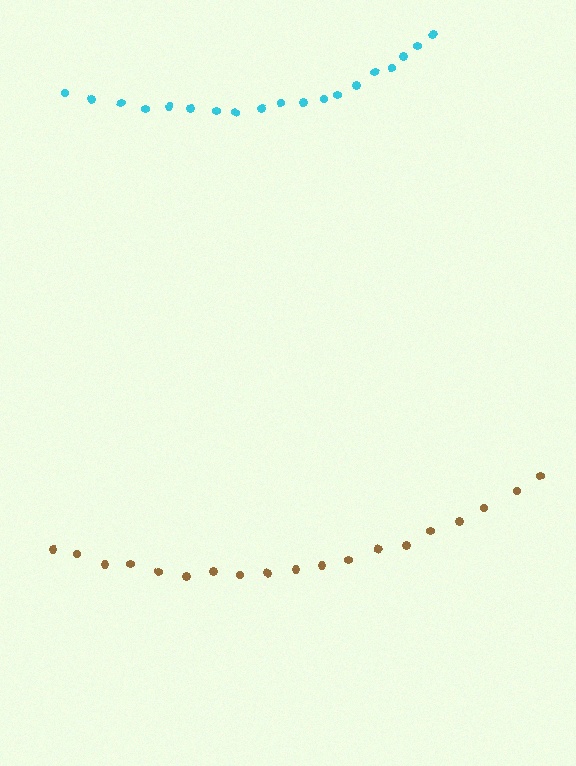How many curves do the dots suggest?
There are 2 distinct paths.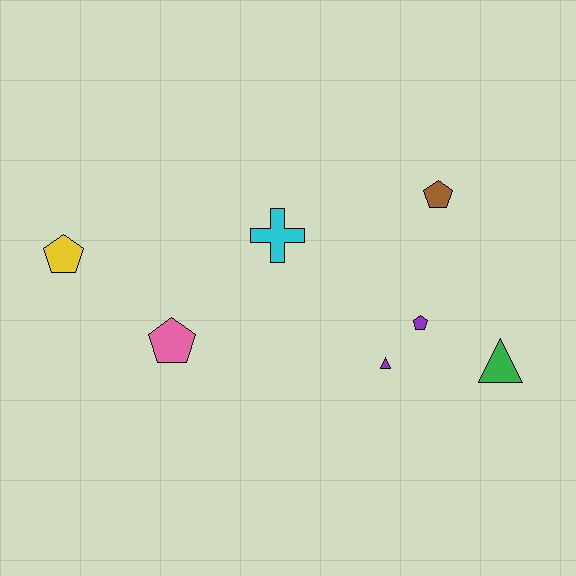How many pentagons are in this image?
There are 4 pentagons.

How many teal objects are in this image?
There are no teal objects.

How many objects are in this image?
There are 7 objects.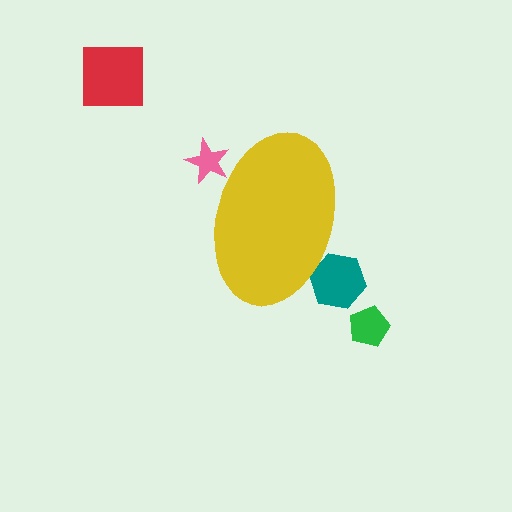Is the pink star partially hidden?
Yes, the pink star is partially hidden behind the yellow ellipse.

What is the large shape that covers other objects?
A yellow ellipse.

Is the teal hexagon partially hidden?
Yes, the teal hexagon is partially hidden behind the yellow ellipse.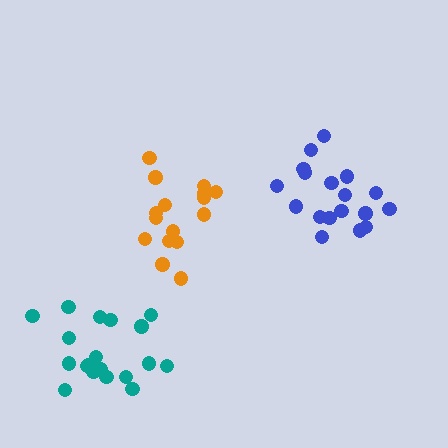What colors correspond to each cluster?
The clusters are colored: blue, orange, teal.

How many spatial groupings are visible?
There are 3 spatial groupings.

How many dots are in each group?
Group 1: 18 dots, Group 2: 17 dots, Group 3: 19 dots (54 total).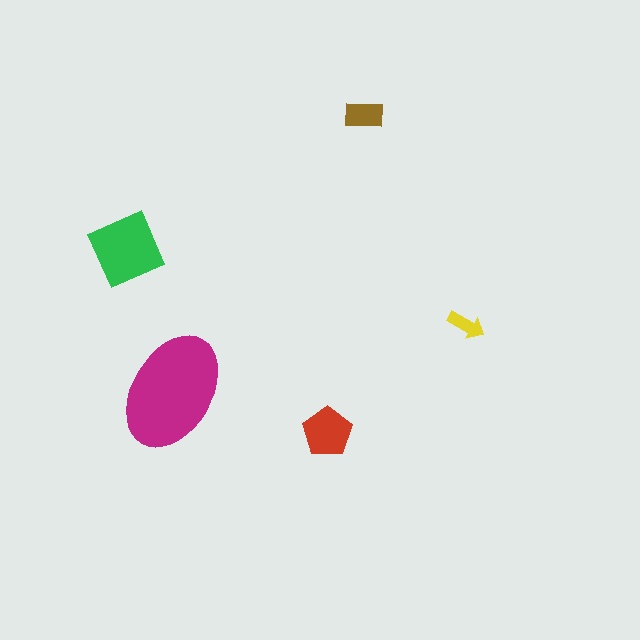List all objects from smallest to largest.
The yellow arrow, the brown rectangle, the red pentagon, the green square, the magenta ellipse.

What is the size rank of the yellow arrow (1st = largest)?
5th.